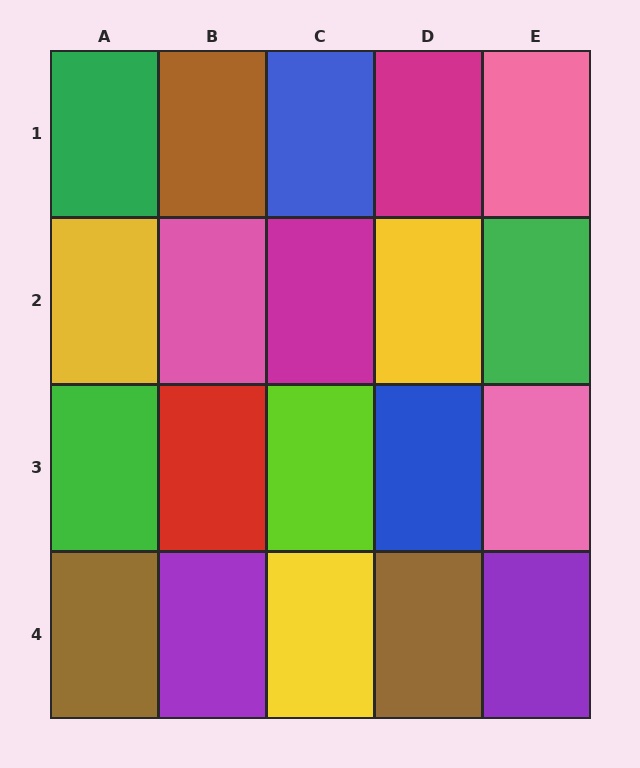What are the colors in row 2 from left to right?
Yellow, pink, magenta, yellow, green.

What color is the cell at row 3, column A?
Green.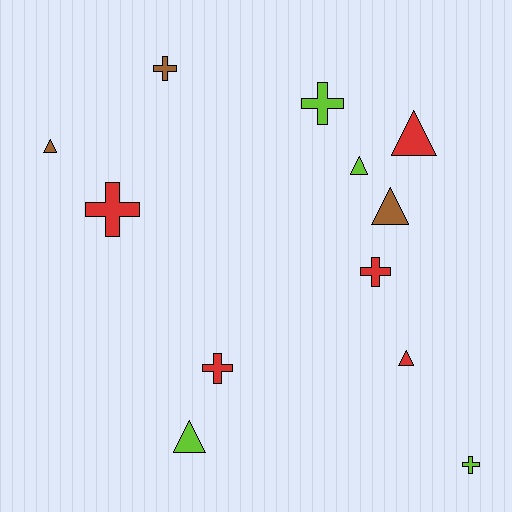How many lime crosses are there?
There are 2 lime crosses.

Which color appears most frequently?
Red, with 5 objects.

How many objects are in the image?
There are 12 objects.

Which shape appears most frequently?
Cross, with 6 objects.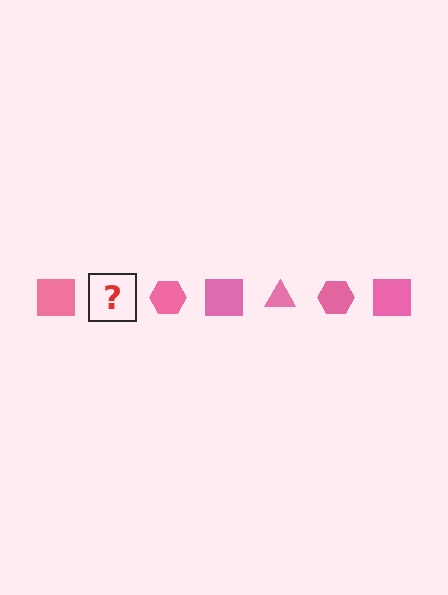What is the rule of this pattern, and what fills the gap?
The rule is that the pattern cycles through square, triangle, hexagon shapes in pink. The gap should be filled with a pink triangle.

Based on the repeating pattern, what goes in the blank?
The blank should be a pink triangle.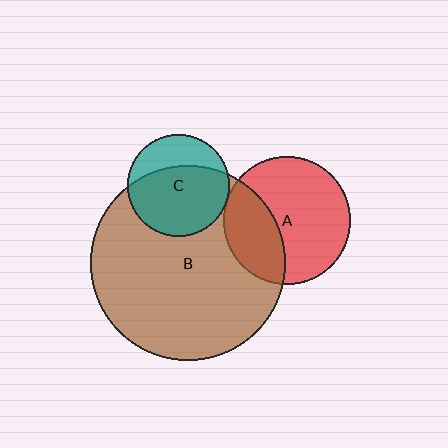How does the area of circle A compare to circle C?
Approximately 1.6 times.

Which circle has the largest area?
Circle B (brown).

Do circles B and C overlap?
Yes.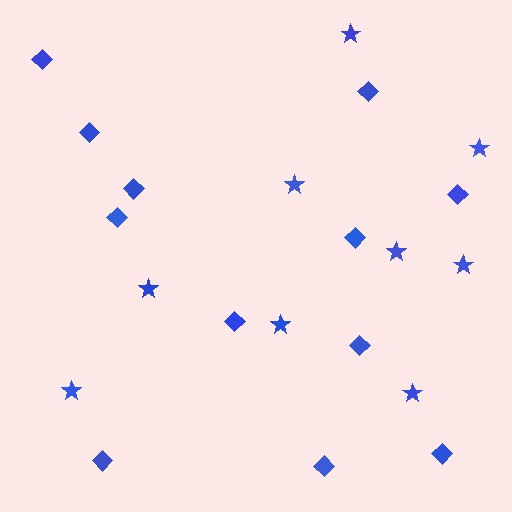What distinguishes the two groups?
There are 2 groups: one group of diamonds (12) and one group of stars (9).